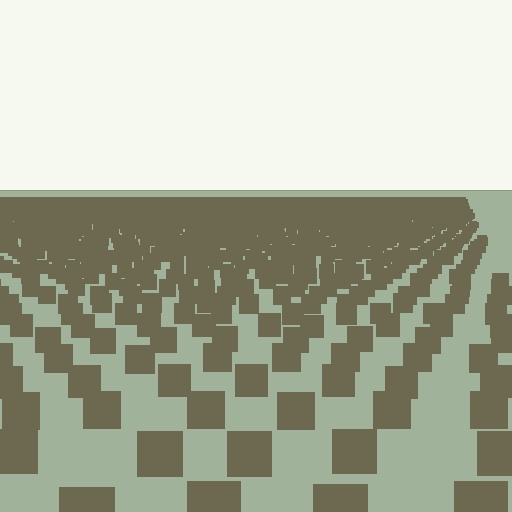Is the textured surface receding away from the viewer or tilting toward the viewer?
The surface is receding away from the viewer. Texture elements get smaller and denser toward the top.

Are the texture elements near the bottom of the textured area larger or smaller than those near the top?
Larger. Near the bottom, elements are closer to the viewer and appear at a bigger on-screen size.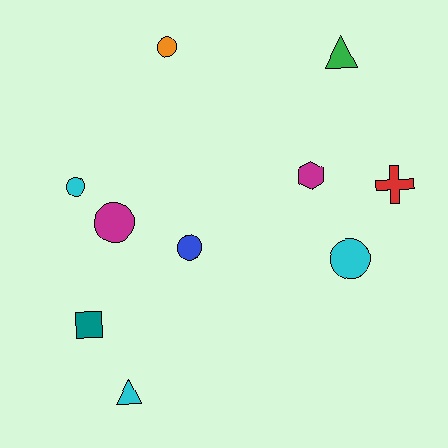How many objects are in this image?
There are 10 objects.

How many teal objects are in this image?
There is 1 teal object.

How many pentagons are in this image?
There are no pentagons.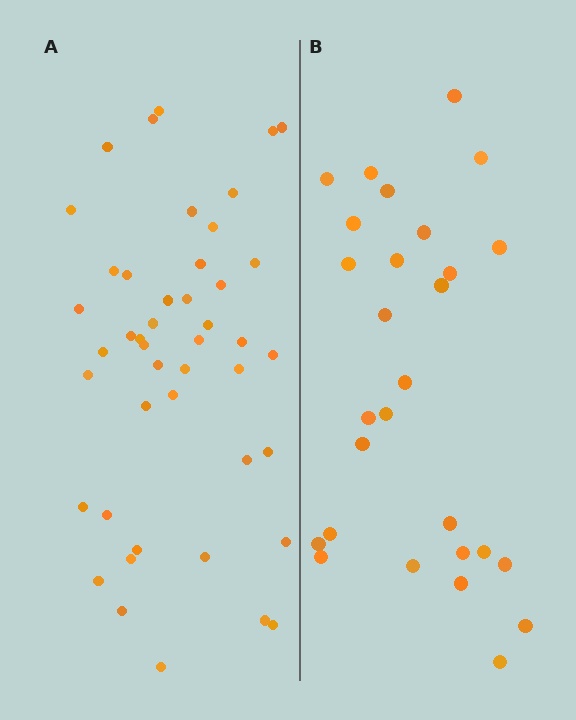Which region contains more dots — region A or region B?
Region A (the left region) has more dots.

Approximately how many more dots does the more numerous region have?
Region A has approximately 15 more dots than region B.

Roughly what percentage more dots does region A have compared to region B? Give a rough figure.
About 60% more.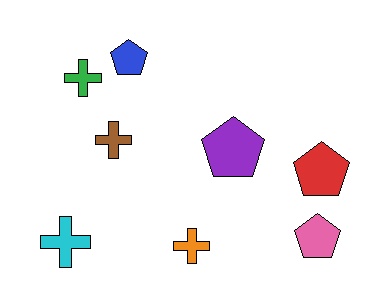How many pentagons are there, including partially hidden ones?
There are 4 pentagons.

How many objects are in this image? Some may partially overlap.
There are 8 objects.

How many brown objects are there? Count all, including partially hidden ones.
There is 1 brown object.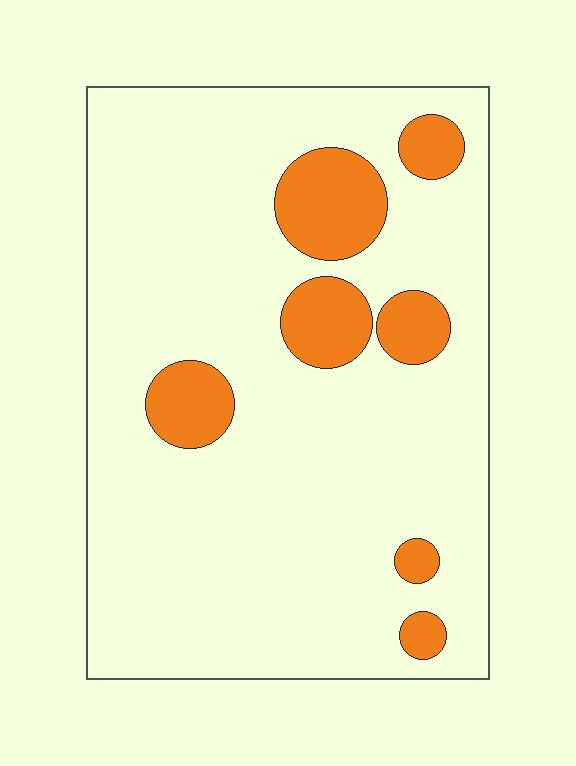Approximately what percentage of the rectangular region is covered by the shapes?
Approximately 15%.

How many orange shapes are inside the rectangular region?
7.